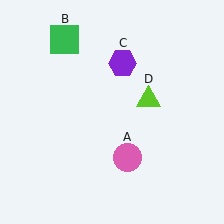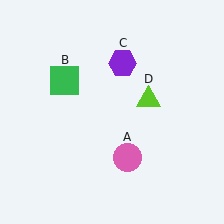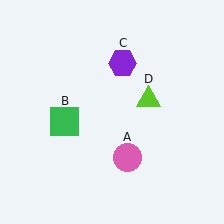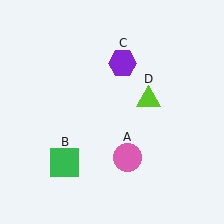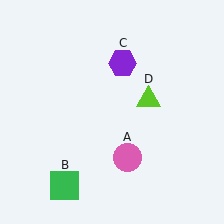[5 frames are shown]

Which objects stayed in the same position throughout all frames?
Pink circle (object A) and purple hexagon (object C) and lime triangle (object D) remained stationary.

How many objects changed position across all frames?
1 object changed position: green square (object B).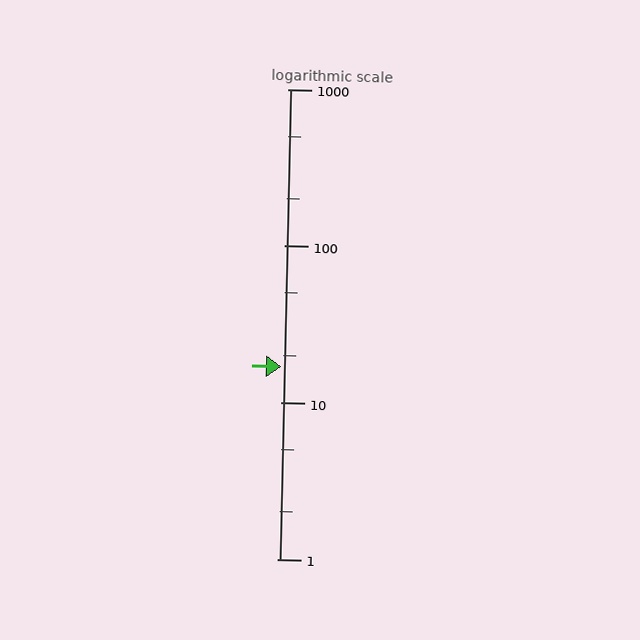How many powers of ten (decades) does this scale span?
The scale spans 3 decades, from 1 to 1000.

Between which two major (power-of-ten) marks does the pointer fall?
The pointer is between 10 and 100.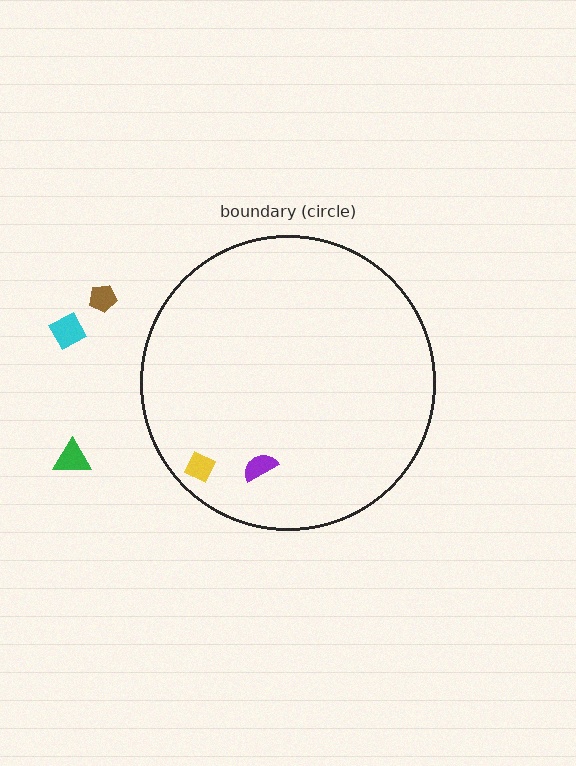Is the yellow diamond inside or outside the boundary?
Inside.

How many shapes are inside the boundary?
2 inside, 3 outside.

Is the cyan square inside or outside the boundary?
Outside.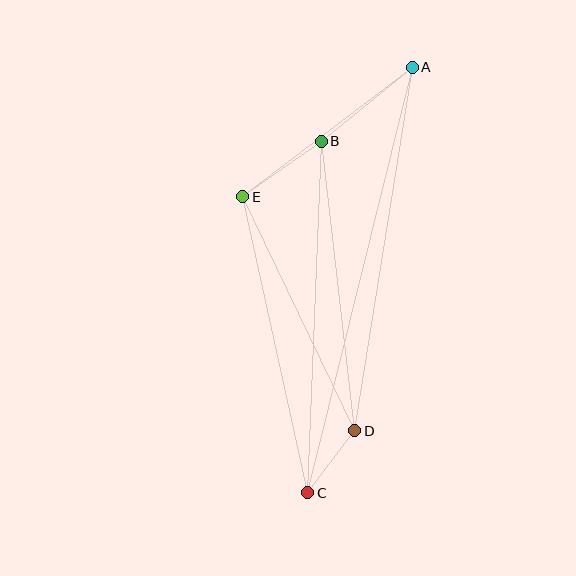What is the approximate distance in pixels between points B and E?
The distance between B and E is approximately 96 pixels.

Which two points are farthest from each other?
Points A and C are farthest from each other.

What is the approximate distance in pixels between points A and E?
The distance between A and E is approximately 214 pixels.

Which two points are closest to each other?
Points C and D are closest to each other.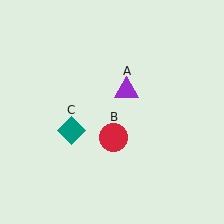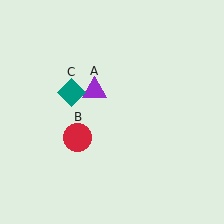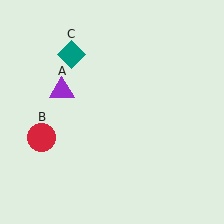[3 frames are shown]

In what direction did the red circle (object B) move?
The red circle (object B) moved left.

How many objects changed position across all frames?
3 objects changed position: purple triangle (object A), red circle (object B), teal diamond (object C).